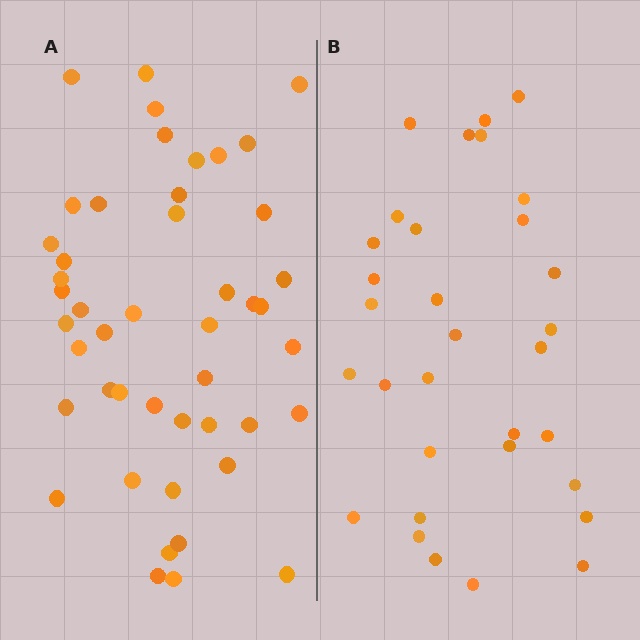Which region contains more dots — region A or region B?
Region A (the left region) has more dots.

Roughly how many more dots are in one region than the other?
Region A has approximately 15 more dots than region B.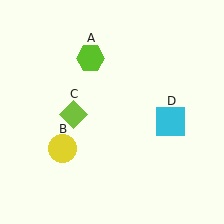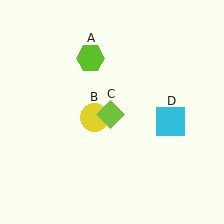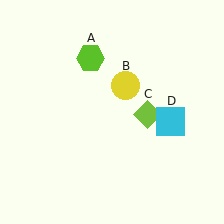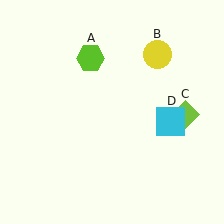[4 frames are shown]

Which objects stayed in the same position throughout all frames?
Lime hexagon (object A) and cyan square (object D) remained stationary.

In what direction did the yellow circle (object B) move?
The yellow circle (object B) moved up and to the right.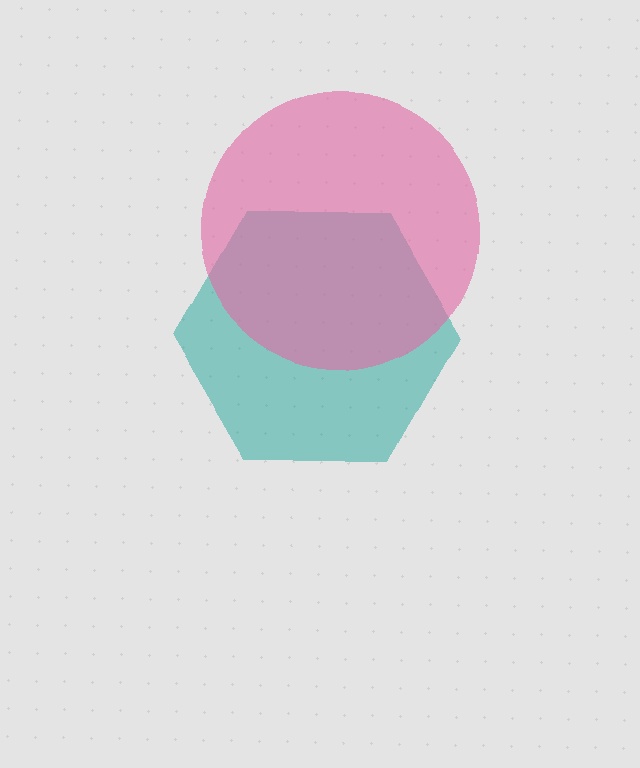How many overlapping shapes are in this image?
There are 2 overlapping shapes in the image.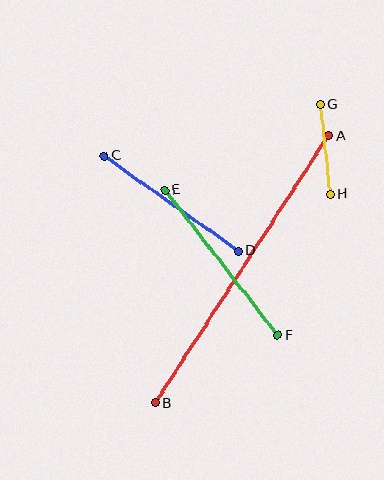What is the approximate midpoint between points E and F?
The midpoint is at approximately (221, 263) pixels.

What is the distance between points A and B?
The distance is approximately 319 pixels.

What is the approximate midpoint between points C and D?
The midpoint is at approximately (171, 203) pixels.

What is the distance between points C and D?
The distance is approximately 164 pixels.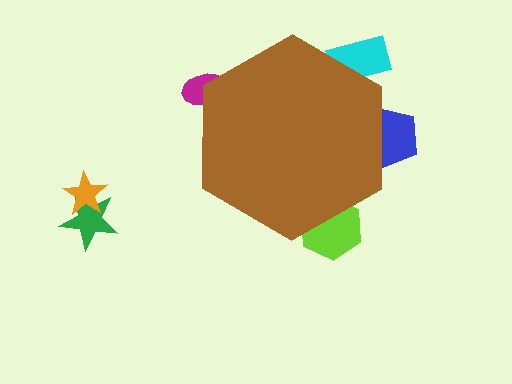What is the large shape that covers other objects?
A brown hexagon.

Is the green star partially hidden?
No, the green star is fully visible.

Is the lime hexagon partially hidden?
Yes, the lime hexagon is partially hidden behind the brown hexagon.